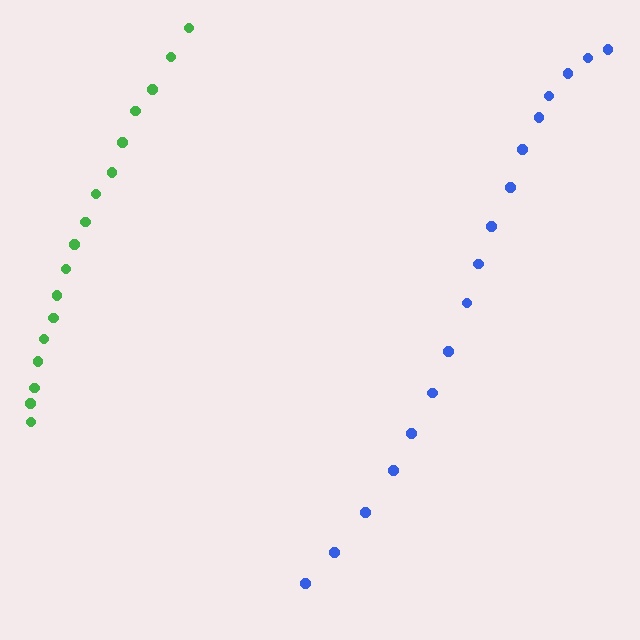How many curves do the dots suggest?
There are 2 distinct paths.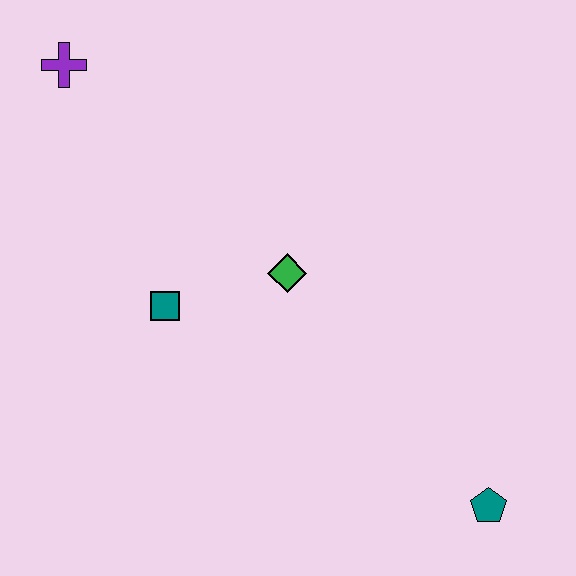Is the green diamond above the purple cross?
No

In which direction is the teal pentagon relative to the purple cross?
The teal pentagon is below the purple cross.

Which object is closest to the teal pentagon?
The green diamond is closest to the teal pentagon.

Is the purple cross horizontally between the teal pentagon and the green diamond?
No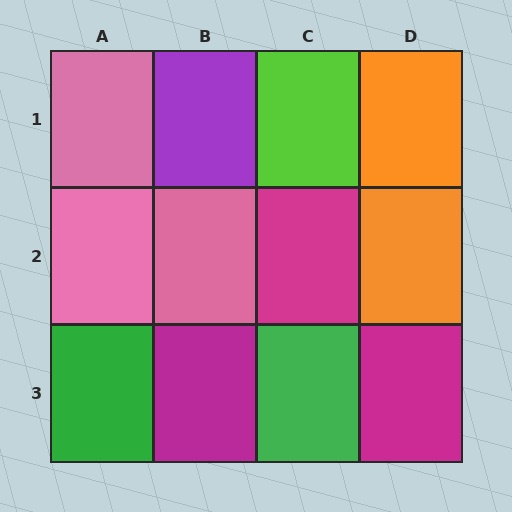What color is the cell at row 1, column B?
Purple.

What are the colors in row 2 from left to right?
Pink, pink, magenta, orange.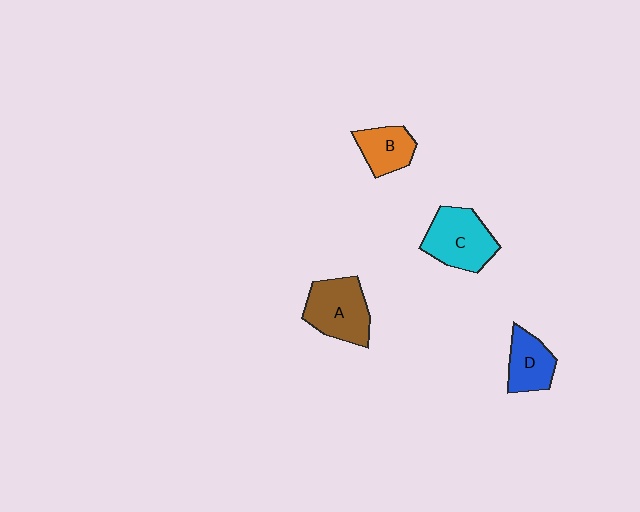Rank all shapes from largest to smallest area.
From largest to smallest: C (cyan), A (brown), D (blue), B (orange).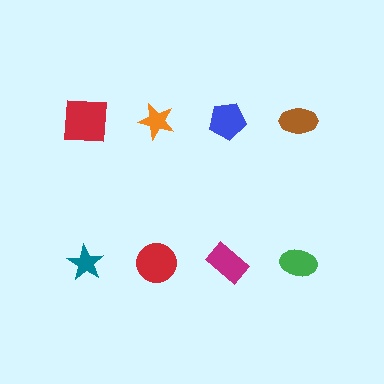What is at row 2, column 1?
A teal star.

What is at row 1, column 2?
An orange star.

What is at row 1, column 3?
A blue pentagon.